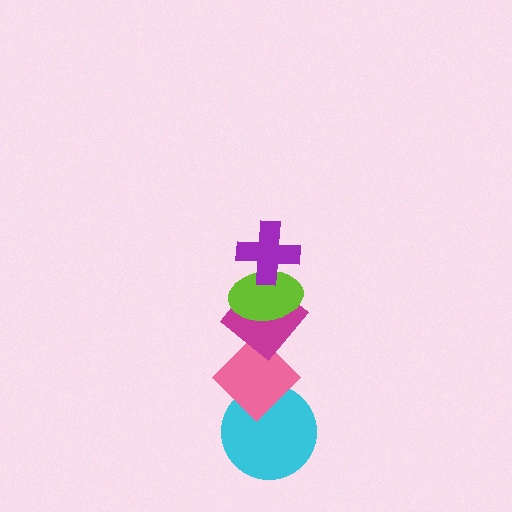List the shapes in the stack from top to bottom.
From top to bottom: the purple cross, the lime ellipse, the magenta diamond, the pink diamond, the cyan circle.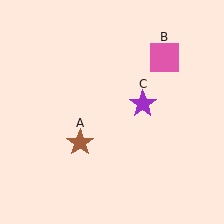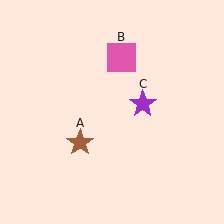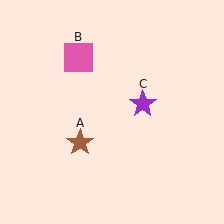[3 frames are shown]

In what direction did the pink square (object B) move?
The pink square (object B) moved left.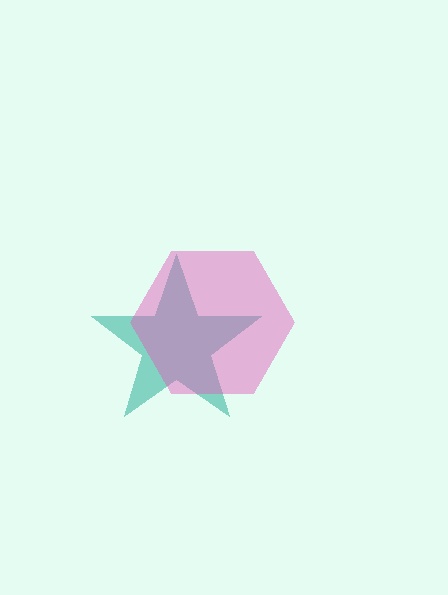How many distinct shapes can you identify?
There are 2 distinct shapes: a teal star, a pink hexagon.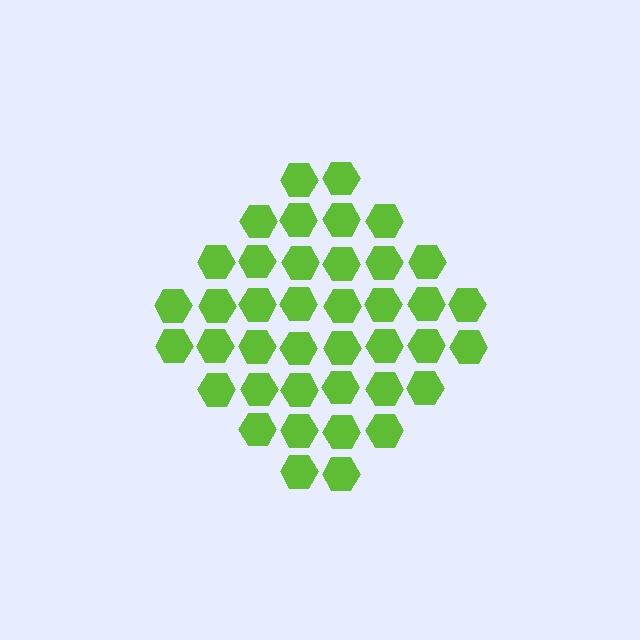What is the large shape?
The large shape is a diamond.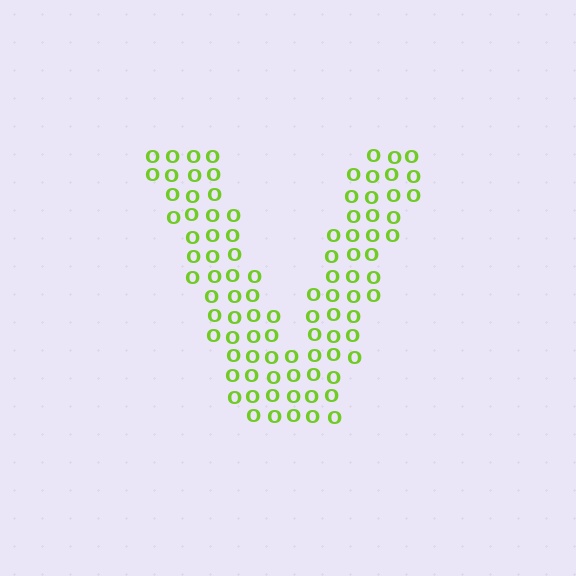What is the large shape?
The large shape is the letter V.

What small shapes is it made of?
It is made of small letter O's.